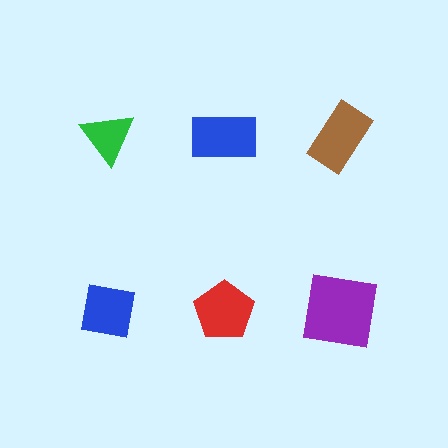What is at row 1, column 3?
A brown rectangle.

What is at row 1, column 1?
A green triangle.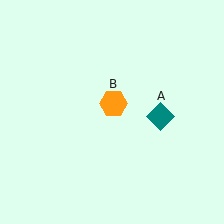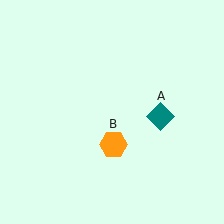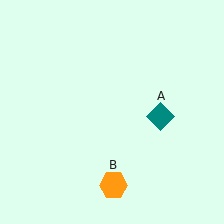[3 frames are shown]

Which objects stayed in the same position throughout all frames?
Teal diamond (object A) remained stationary.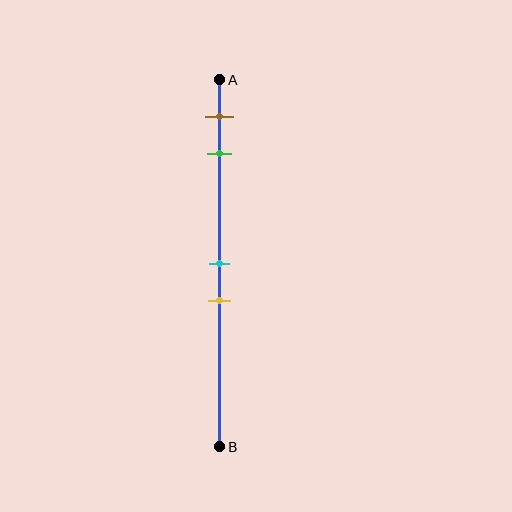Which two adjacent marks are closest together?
The cyan and yellow marks are the closest adjacent pair.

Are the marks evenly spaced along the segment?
No, the marks are not evenly spaced.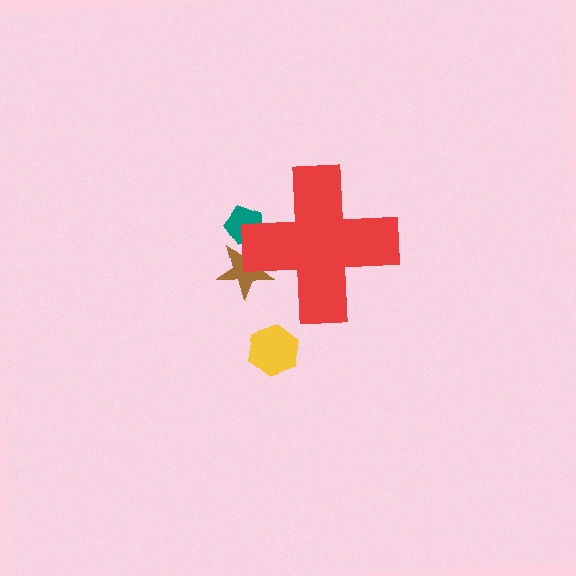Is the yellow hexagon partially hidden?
No, the yellow hexagon is fully visible.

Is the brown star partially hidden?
Yes, the brown star is partially hidden behind the red cross.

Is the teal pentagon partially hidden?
Yes, the teal pentagon is partially hidden behind the red cross.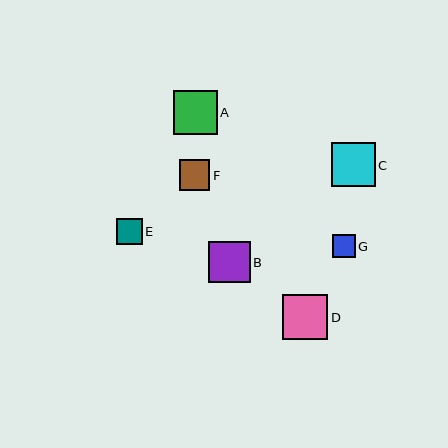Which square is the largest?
Square D is the largest with a size of approximately 45 pixels.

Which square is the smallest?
Square G is the smallest with a size of approximately 22 pixels.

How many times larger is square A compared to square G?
Square A is approximately 2.0 times the size of square G.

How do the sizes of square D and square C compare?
Square D and square C are approximately the same size.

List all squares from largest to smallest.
From largest to smallest: D, A, C, B, F, E, G.